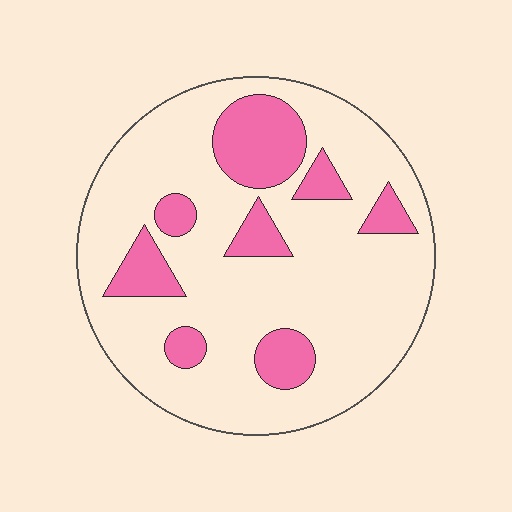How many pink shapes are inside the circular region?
8.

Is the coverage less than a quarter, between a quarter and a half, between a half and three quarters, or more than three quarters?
Less than a quarter.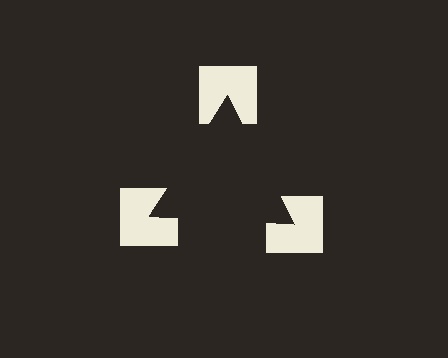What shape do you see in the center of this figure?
An illusory triangle — its edges are inferred from the aligned wedge cuts in the notched squares, not physically drawn.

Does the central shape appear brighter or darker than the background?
It typically appears slightly darker than the background, even though no actual brightness change is drawn.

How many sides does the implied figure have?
3 sides.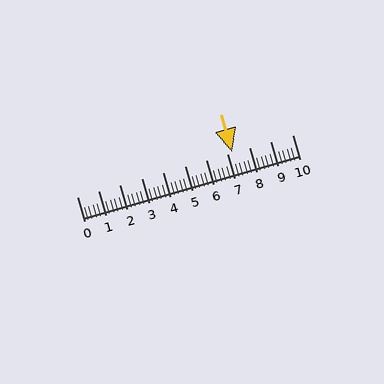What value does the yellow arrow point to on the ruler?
The yellow arrow points to approximately 7.2.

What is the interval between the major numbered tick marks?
The major tick marks are spaced 1 units apart.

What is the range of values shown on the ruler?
The ruler shows values from 0 to 10.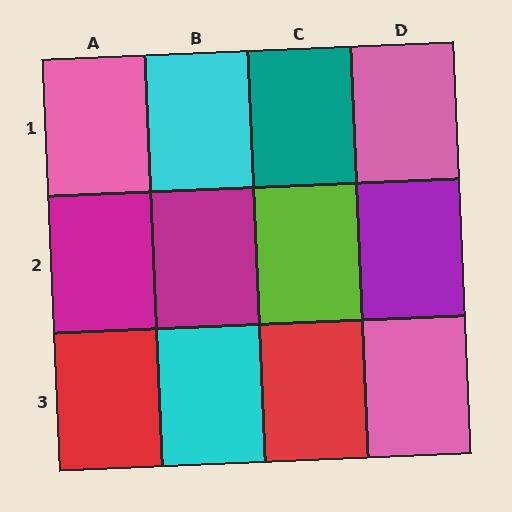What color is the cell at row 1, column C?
Teal.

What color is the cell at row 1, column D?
Pink.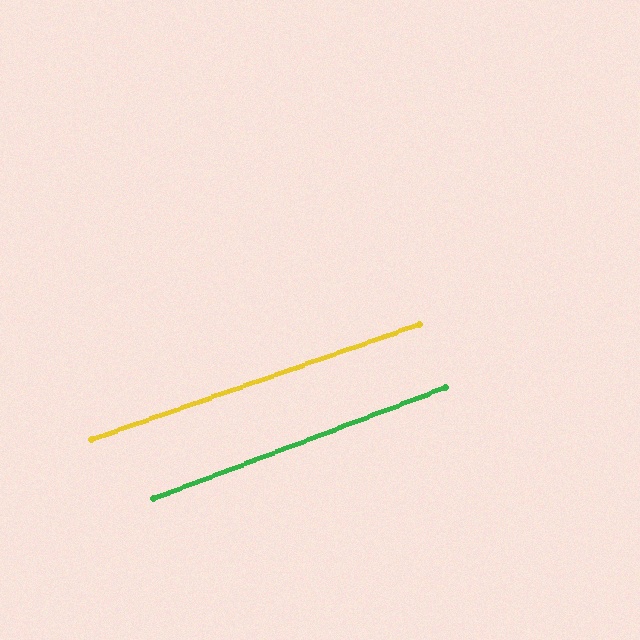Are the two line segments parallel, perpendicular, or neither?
Parallel — their directions differ by only 1.5°.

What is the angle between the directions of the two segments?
Approximately 2 degrees.